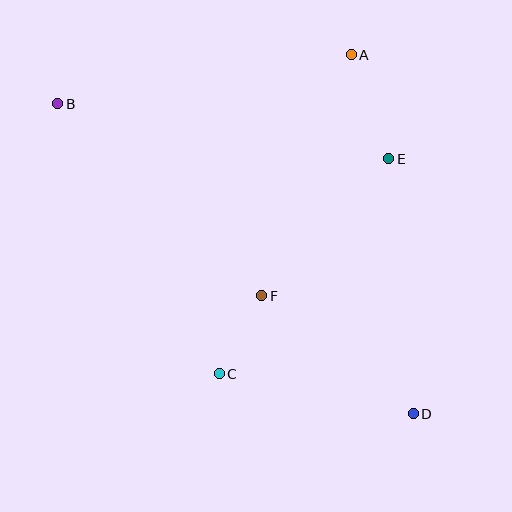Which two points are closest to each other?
Points C and F are closest to each other.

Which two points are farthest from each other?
Points B and D are farthest from each other.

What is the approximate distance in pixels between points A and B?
The distance between A and B is approximately 298 pixels.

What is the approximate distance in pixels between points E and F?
The distance between E and F is approximately 187 pixels.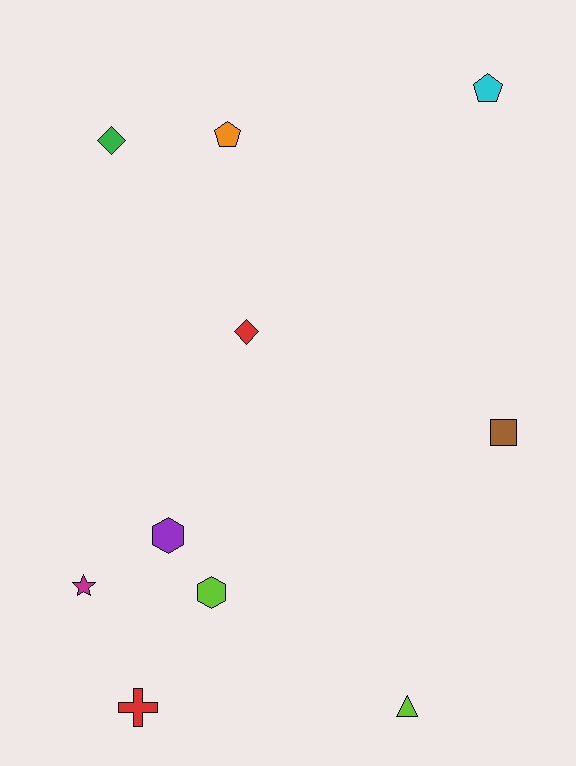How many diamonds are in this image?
There are 2 diamonds.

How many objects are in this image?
There are 10 objects.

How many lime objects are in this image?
There are 2 lime objects.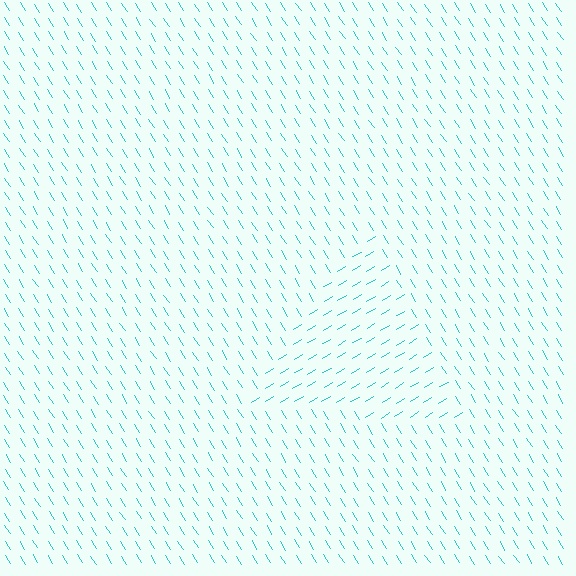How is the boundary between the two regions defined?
The boundary is defined purely by a change in line orientation (approximately 89 degrees difference). All lines are the same color and thickness.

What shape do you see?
I see a triangle.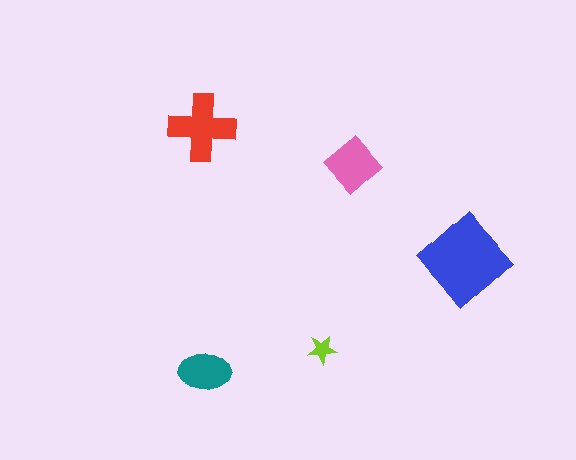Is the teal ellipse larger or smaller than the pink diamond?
Smaller.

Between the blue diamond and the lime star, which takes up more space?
The blue diamond.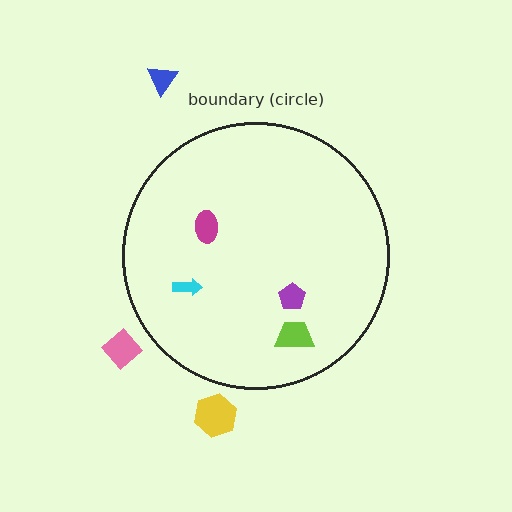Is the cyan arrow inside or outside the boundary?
Inside.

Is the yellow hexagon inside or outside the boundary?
Outside.